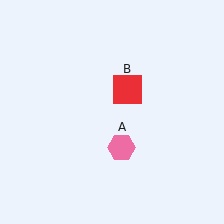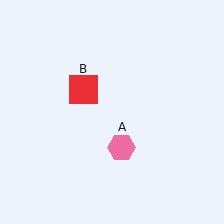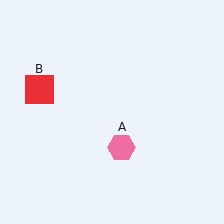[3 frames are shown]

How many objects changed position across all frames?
1 object changed position: red square (object B).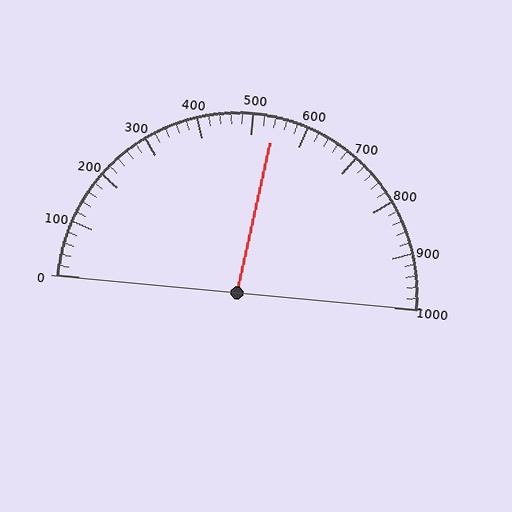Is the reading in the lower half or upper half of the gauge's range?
The reading is in the upper half of the range (0 to 1000).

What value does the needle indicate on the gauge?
The needle indicates approximately 540.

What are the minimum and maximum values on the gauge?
The gauge ranges from 0 to 1000.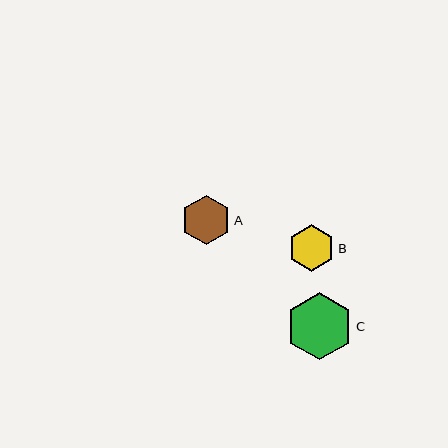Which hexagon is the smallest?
Hexagon B is the smallest with a size of approximately 47 pixels.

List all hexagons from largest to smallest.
From largest to smallest: C, A, B.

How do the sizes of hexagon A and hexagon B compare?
Hexagon A and hexagon B are approximately the same size.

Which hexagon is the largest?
Hexagon C is the largest with a size of approximately 67 pixels.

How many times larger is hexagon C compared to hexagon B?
Hexagon C is approximately 1.4 times the size of hexagon B.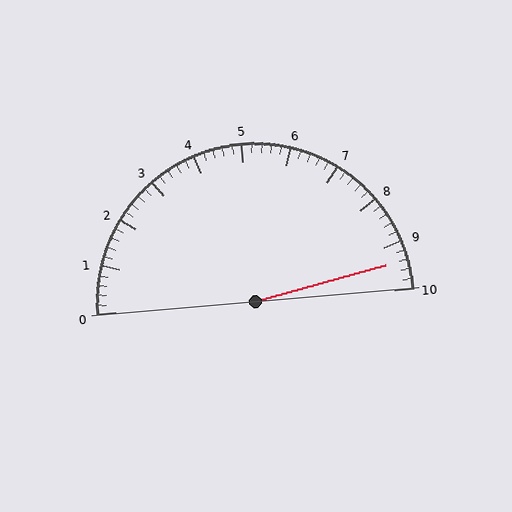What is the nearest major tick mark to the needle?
The nearest major tick mark is 9.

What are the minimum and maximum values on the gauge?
The gauge ranges from 0 to 10.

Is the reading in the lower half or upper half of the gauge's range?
The reading is in the upper half of the range (0 to 10).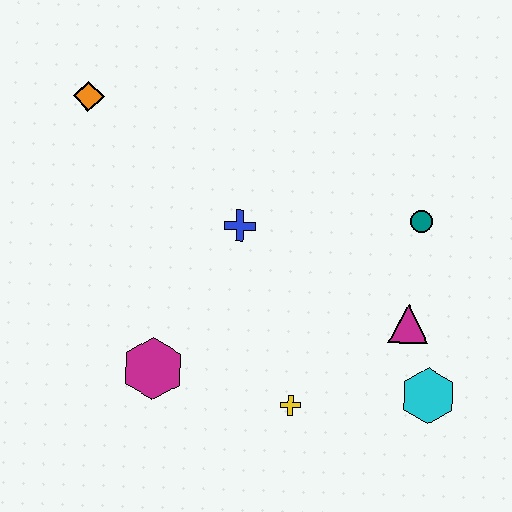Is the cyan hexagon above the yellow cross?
Yes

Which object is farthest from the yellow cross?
The orange diamond is farthest from the yellow cross.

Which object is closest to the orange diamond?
The blue cross is closest to the orange diamond.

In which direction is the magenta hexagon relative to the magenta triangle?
The magenta hexagon is to the left of the magenta triangle.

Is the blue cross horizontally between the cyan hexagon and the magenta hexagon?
Yes